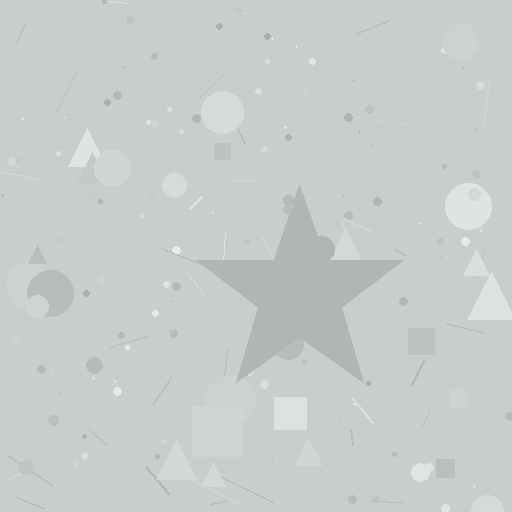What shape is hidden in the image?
A star is hidden in the image.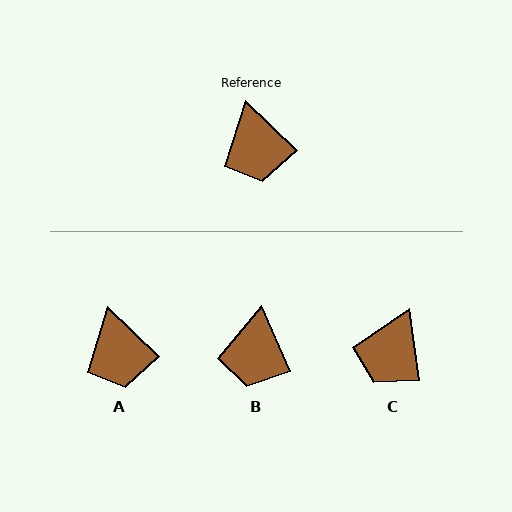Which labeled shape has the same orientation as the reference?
A.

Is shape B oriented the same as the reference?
No, it is off by about 22 degrees.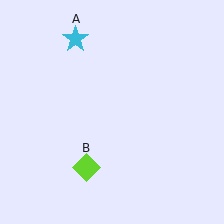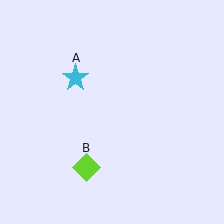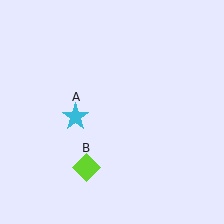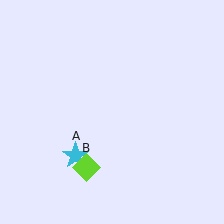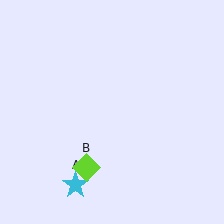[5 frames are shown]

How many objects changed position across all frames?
1 object changed position: cyan star (object A).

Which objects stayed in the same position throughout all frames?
Lime diamond (object B) remained stationary.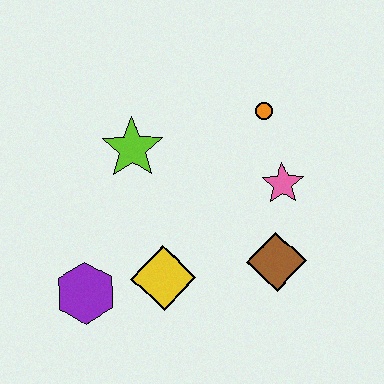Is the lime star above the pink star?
Yes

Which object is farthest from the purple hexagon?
The orange circle is farthest from the purple hexagon.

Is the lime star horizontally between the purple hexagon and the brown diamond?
Yes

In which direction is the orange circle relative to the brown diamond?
The orange circle is above the brown diamond.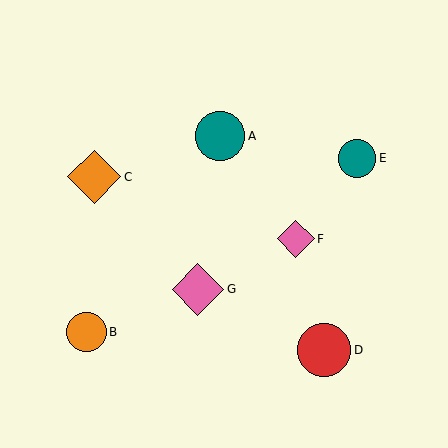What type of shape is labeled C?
Shape C is an orange diamond.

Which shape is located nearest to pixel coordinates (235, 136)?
The teal circle (labeled A) at (220, 136) is nearest to that location.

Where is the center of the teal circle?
The center of the teal circle is at (220, 136).